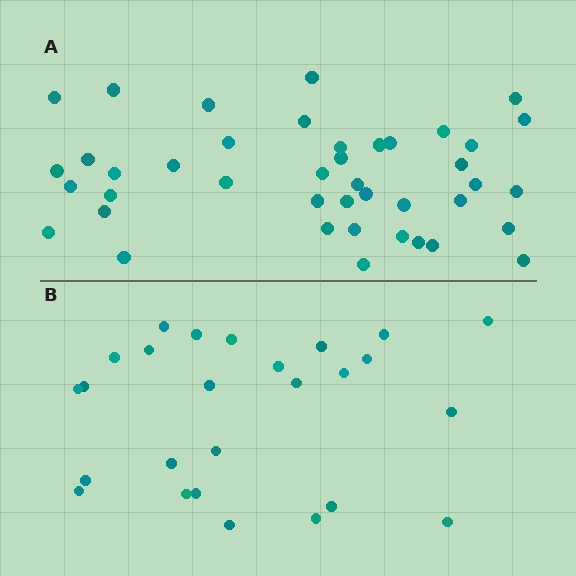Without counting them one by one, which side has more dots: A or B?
Region A (the top region) has more dots.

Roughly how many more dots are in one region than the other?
Region A has approximately 15 more dots than region B.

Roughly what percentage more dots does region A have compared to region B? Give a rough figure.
About 60% more.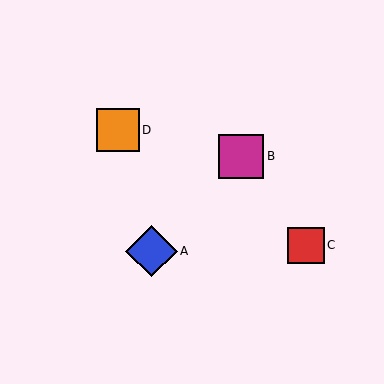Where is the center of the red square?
The center of the red square is at (306, 245).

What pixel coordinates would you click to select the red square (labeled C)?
Click at (306, 245) to select the red square C.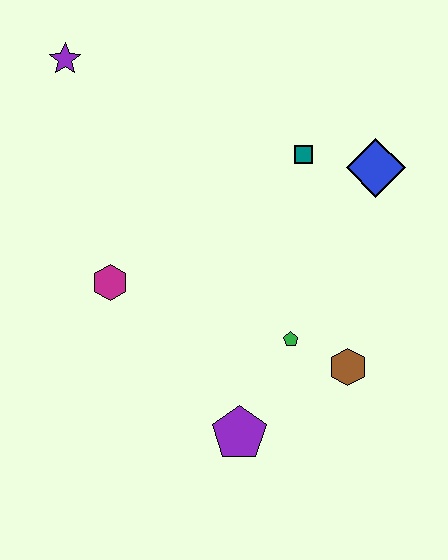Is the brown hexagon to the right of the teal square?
Yes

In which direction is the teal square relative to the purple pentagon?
The teal square is above the purple pentagon.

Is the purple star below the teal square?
No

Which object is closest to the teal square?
The blue diamond is closest to the teal square.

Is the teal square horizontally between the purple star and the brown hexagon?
Yes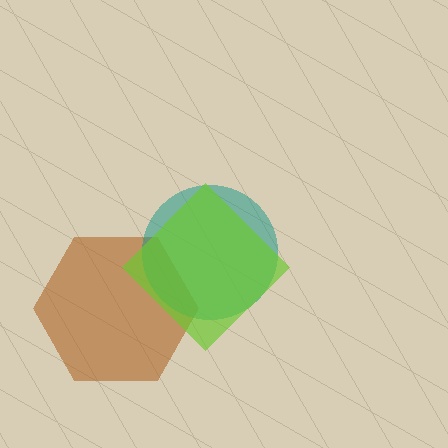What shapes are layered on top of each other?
The layered shapes are: a brown hexagon, a teal circle, a lime diamond.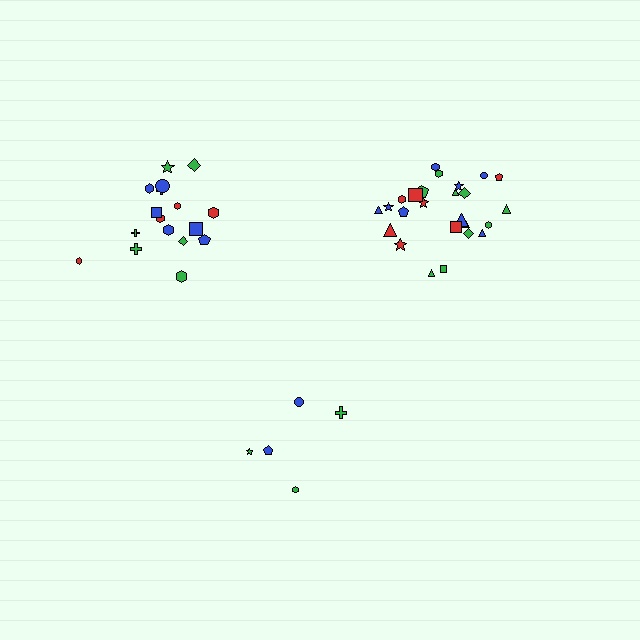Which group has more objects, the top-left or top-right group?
The top-right group.